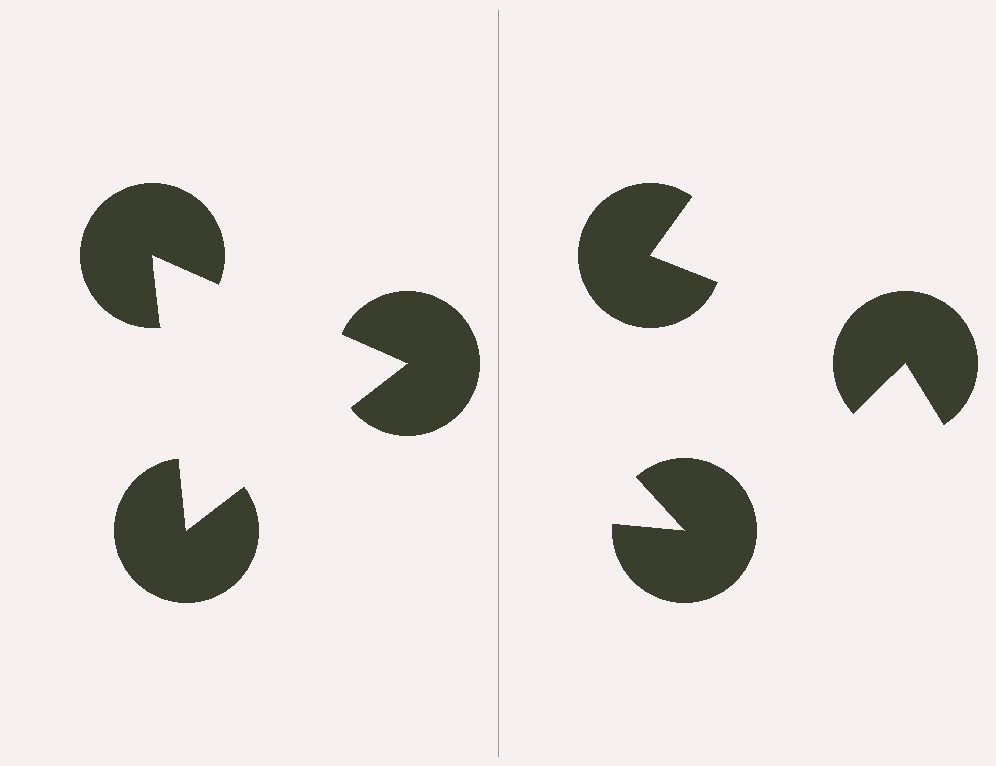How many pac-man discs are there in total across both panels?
6 — 3 on each side.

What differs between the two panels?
The pac-man discs are positioned identically on both sides; only the wedge orientations differ. On the left they align to a triangle; on the right they are misaligned.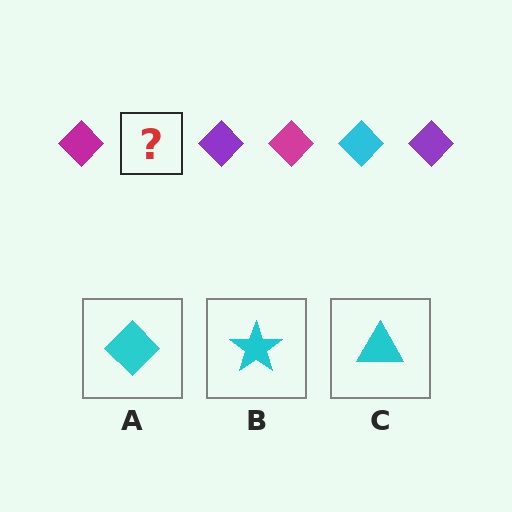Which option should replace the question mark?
Option A.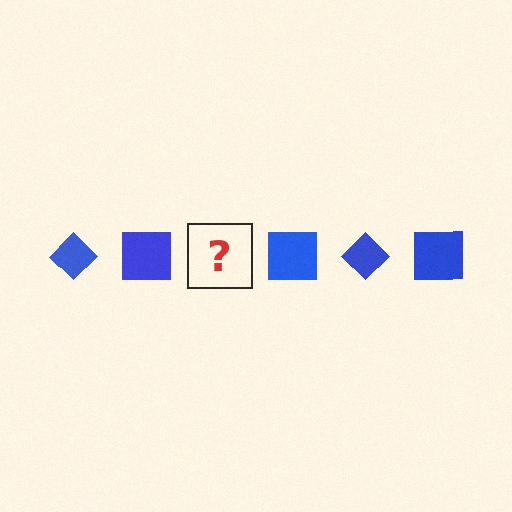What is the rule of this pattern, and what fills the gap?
The rule is that the pattern cycles through diamond, square shapes in blue. The gap should be filled with a blue diamond.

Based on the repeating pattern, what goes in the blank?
The blank should be a blue diamond.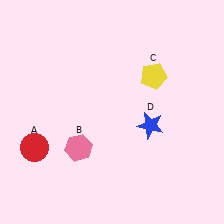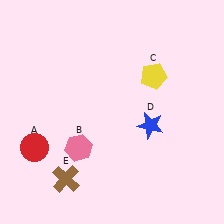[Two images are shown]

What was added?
A brown cross (E) was added in Image 2.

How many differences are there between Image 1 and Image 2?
There is 1 difference between the two images.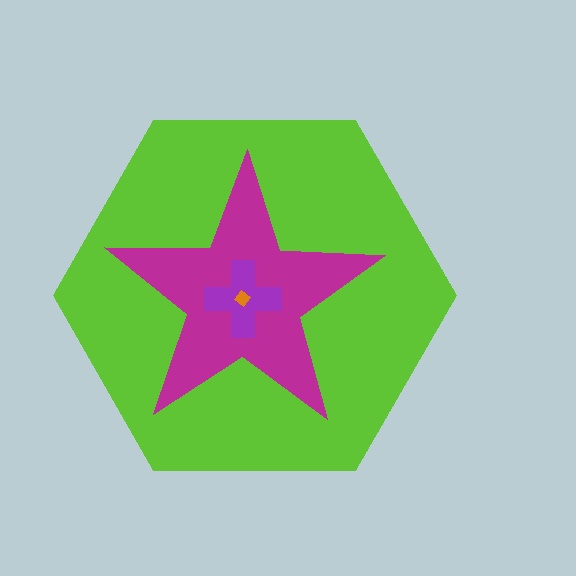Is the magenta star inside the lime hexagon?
Yes.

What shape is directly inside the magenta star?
The purple cross.